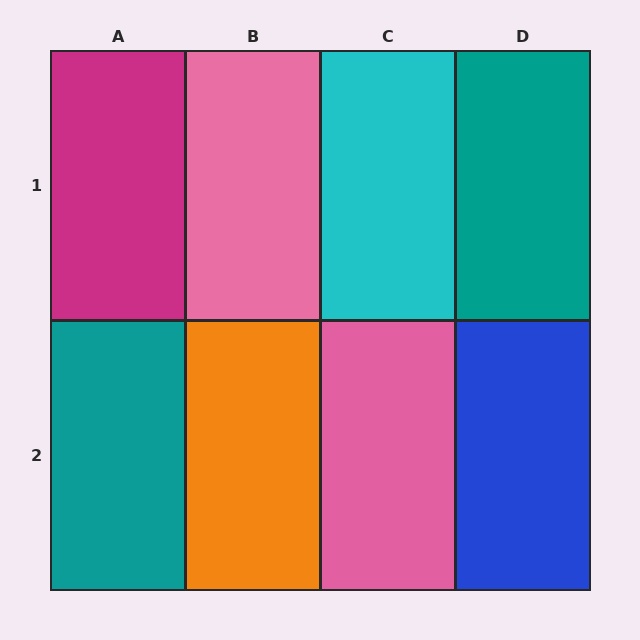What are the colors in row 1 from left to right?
Magenta, pink, cyan, teal.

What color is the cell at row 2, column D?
Blue.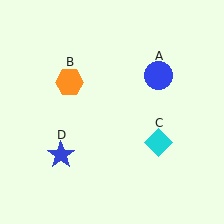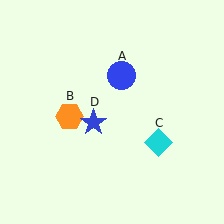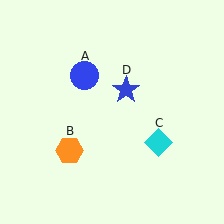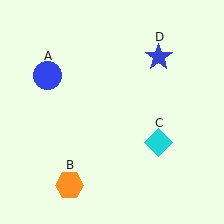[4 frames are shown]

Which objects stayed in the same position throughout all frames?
Cyan diamond (object C) remained stationary.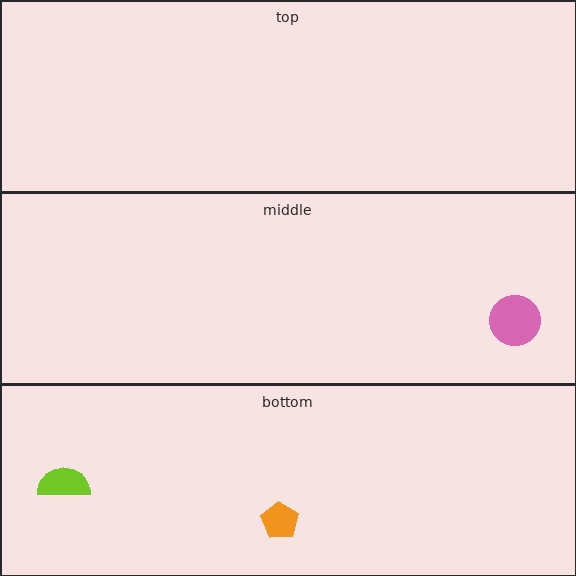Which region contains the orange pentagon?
The bottom region.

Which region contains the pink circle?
The middle region.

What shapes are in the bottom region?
The orange pentagon, the lime semicircle.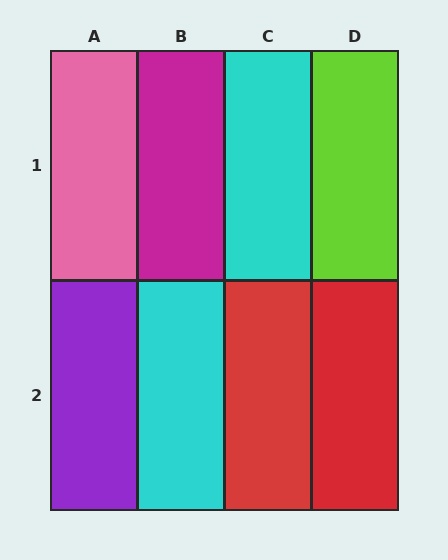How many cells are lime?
1 cell is lime.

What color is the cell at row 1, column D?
Lime.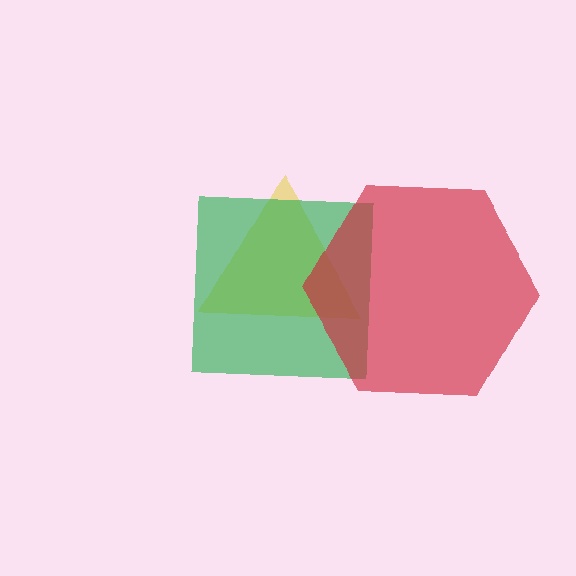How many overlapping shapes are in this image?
There are 3 overlapping shapes in the image.